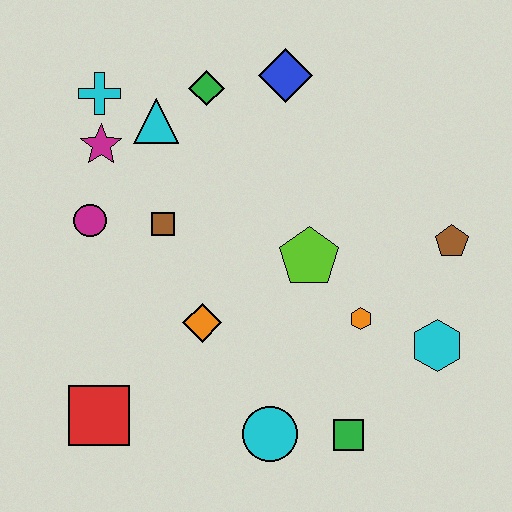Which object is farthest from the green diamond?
The green square is farthest from the green diamond.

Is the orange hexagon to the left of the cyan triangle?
No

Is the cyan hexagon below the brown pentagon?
Yes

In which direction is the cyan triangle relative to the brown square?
The cyan triangle is above the brown square.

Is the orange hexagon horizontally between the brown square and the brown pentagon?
Yes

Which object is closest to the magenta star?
The cyan cross is closest to the magenta star.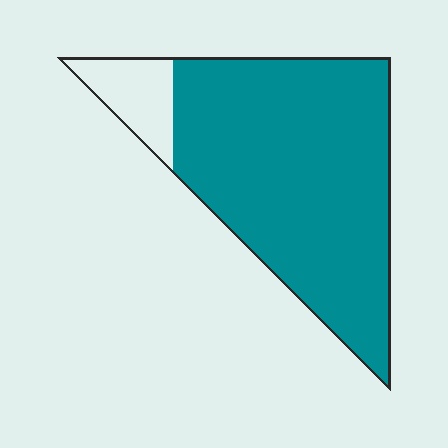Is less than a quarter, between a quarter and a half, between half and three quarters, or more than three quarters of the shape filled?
More than three quarters.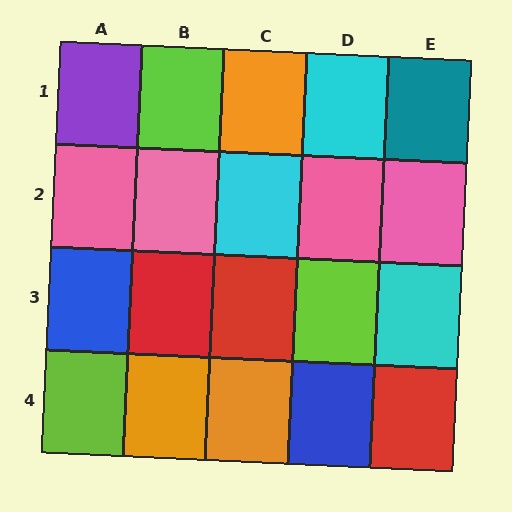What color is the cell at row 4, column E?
Red.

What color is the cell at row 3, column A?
Blue.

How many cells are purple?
1 cell is purple.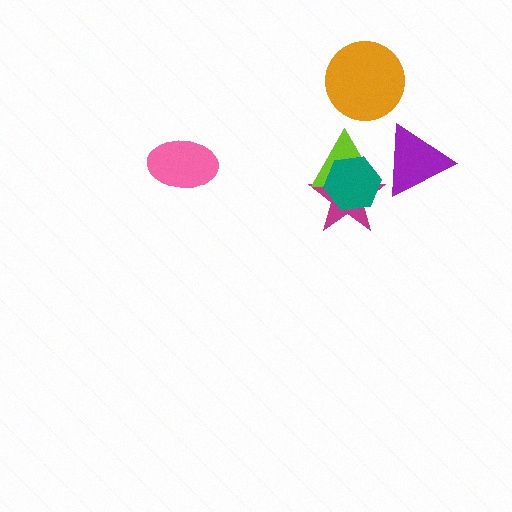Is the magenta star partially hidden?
Yes, it is partially covered by another shape.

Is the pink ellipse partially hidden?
No, no other shape covers it.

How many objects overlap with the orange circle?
0 objects overlap with the orange circle.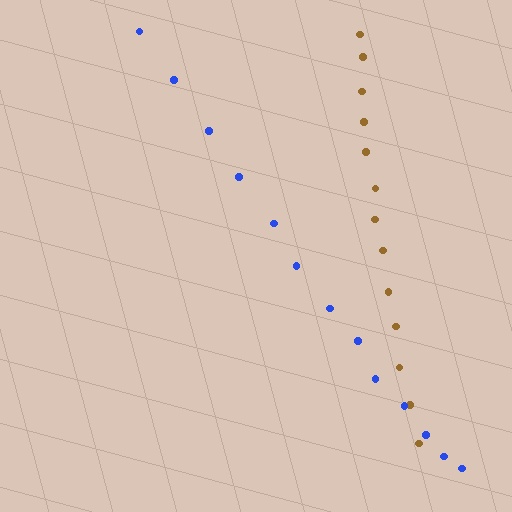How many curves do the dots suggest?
There are 2 distinct paths.